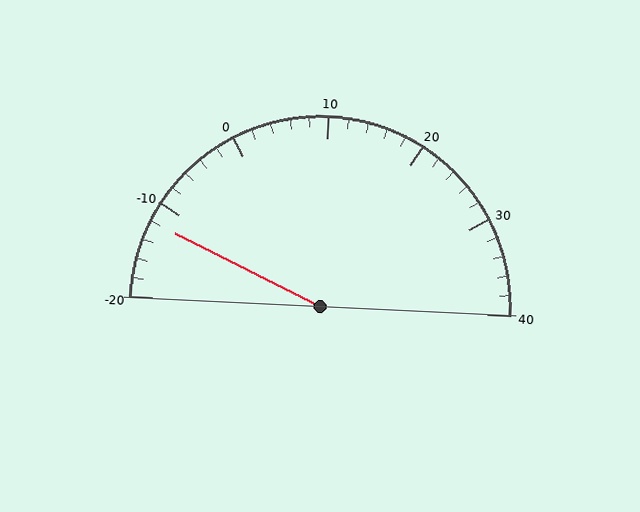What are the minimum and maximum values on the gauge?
The gauge ranges from -20 to 40.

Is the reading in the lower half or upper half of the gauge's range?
The reading is in the lower half of the range (-20 to 40).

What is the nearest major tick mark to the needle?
The nearest major tick mark is -10.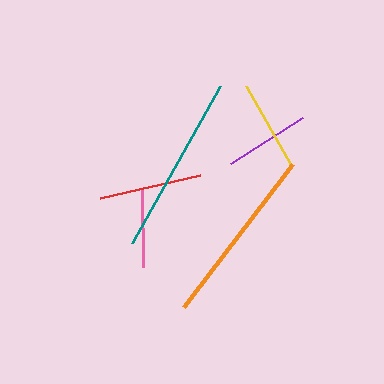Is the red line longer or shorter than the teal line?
The teal line is longer than the red line.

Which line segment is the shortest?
The pink line is the shortest at approximately 78 pixels.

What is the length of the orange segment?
The orange segment is approximately 180 pixels long.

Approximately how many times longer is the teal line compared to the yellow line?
The teal line is approximately 2.0 times the length of the yellow line.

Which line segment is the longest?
The orange line is the longest at approximately 180 pixels.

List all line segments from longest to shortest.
From longest to shortest: orange, teal, red, yellow, purple, pink.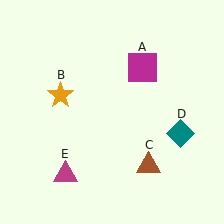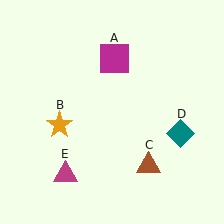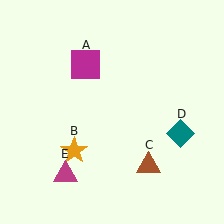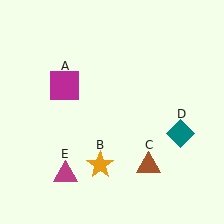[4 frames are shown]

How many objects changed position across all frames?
2 objects changed position: magenta square (object A), orange star (object B).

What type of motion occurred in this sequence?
The magenta square (object A), orange star (object B) rotated counterclockwise around the center of the scene.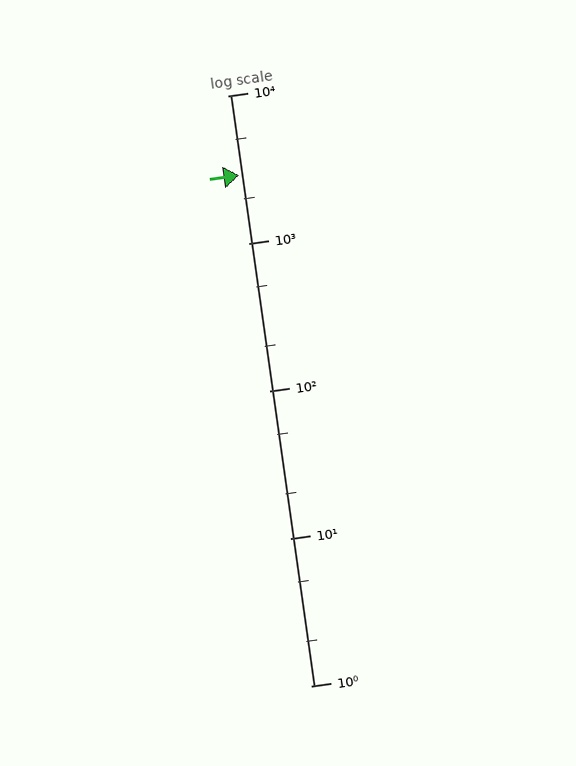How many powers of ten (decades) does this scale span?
The scale spans 4 decades, from 1 to 10000.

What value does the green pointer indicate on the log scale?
The pointer indicates approximately 2900.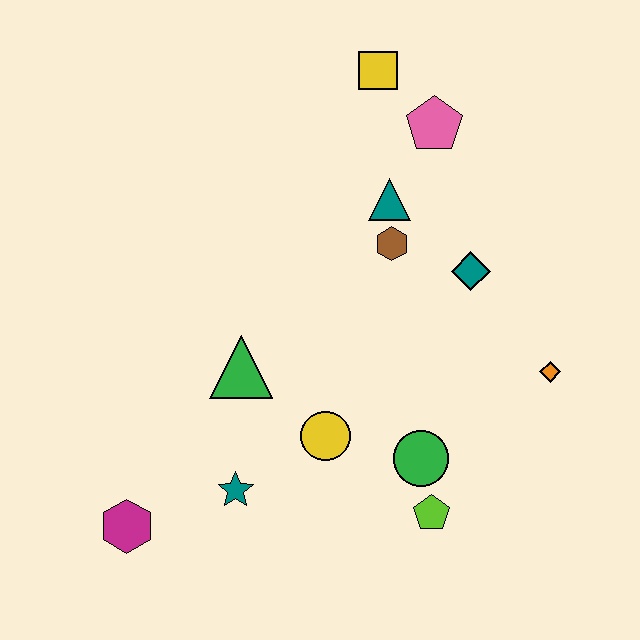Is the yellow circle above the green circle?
Yes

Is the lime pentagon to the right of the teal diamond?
No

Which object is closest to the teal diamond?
The brown hexagon is closest to the teal diamond.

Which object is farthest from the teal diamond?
The magenta hexagon is farthest from the teal diamond.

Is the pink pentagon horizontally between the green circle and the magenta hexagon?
No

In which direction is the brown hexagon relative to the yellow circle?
The brown hexagon is above the yellow circle.